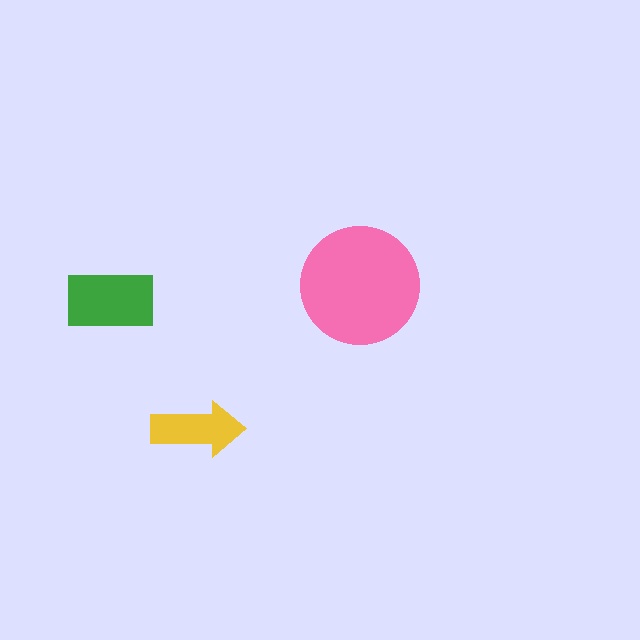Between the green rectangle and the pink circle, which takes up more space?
The pink circle.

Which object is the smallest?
The yellow arrow.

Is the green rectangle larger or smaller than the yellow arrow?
Larger.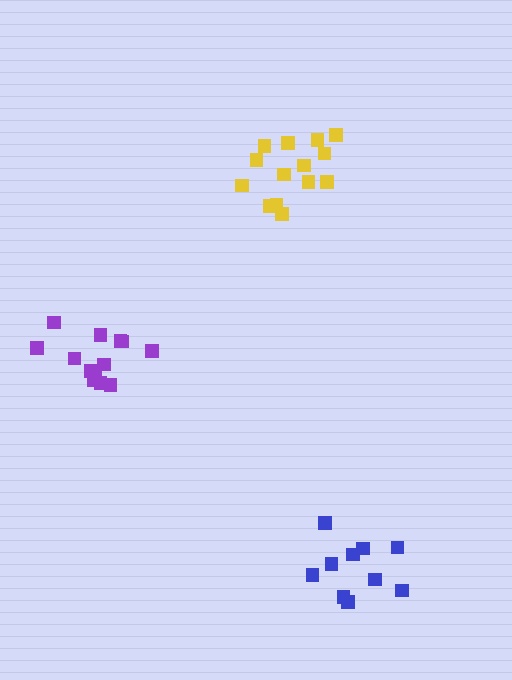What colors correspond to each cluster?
The clusters are colored: yellow, purple, blue.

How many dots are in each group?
Group 1: 14 dots, Group 2: 13 dots, Group 3: 10 dots (37 total).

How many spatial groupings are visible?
There are 3 spatial groupings.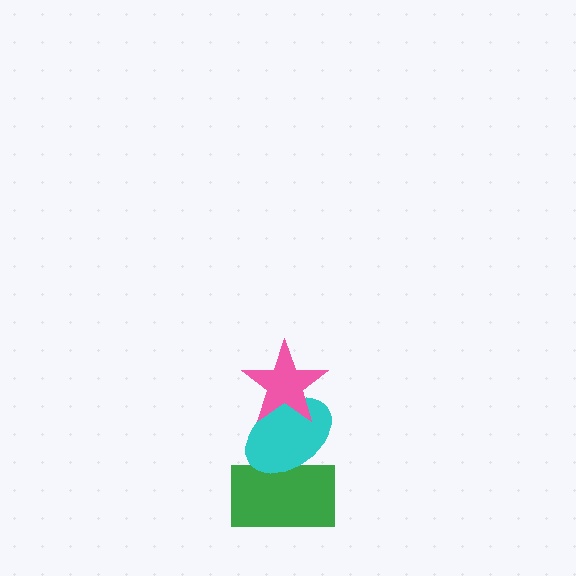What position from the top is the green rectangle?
The green rectangle is 3rd from the top.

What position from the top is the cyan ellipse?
The cyan ellipse is 2nd from the top.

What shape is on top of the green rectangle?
The cyan ellipse is on top of the green rectangle.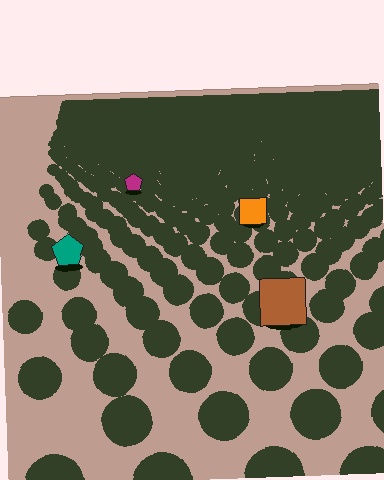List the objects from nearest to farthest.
From nearest to farthest: the brown square, the teal pentagon, the orange square, the magenta pentagon.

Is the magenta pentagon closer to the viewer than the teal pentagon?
No. The teal pentagon is closer — you can tell from the texture gradient: the ground texture is coarser near it.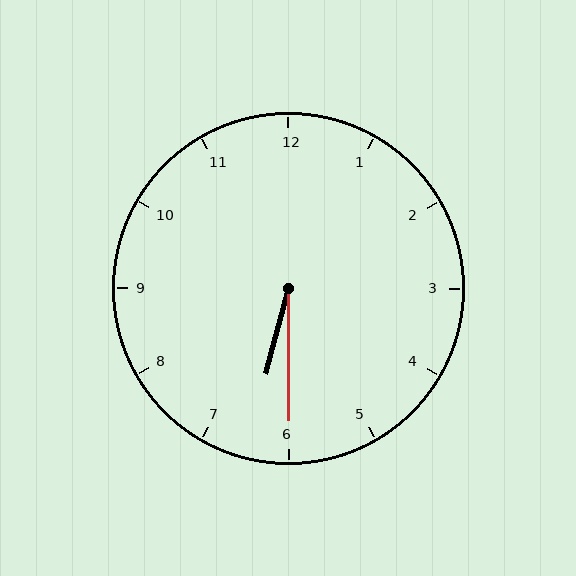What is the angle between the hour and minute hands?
Approximately 15 degrees.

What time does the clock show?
6:30.